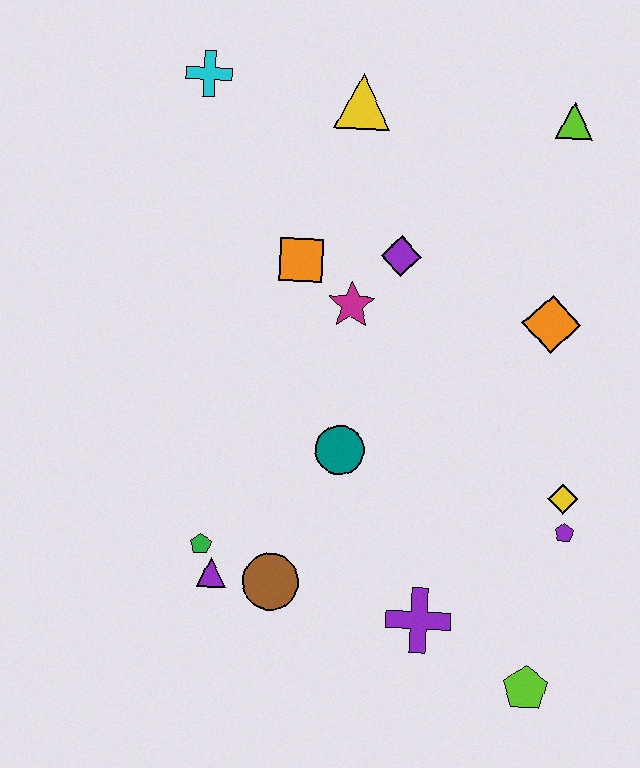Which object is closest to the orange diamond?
The purple diamond is closest to the orange diamond.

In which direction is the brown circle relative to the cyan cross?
The brown circle is below the cyan cross.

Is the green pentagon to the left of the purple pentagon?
Yes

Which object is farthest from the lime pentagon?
The cyan cross is farthest from the lime pentagon.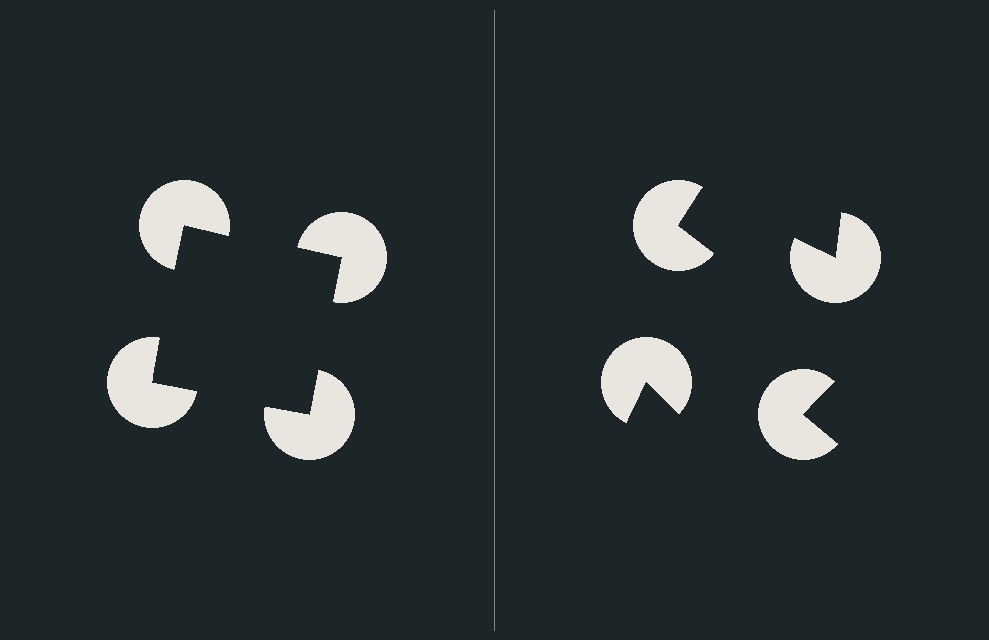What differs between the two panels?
The pac-man discs are positioned identically on both sides; only the wedge orientations differ. On the left they align to a square; on the right they are misaligned.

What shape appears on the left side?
An illusory square.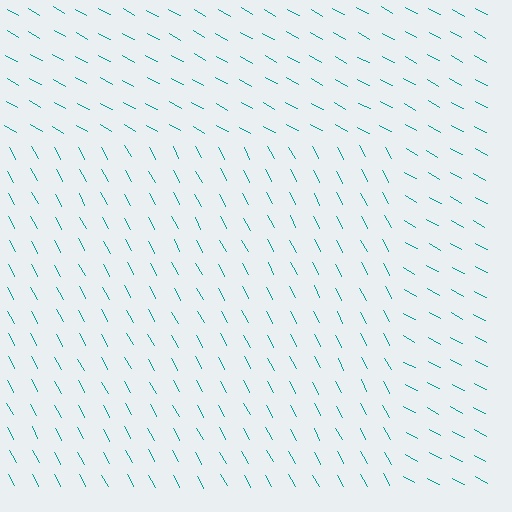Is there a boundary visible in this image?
Yes, there is a texture boundary formed by a change in line orientation.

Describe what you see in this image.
The image is filled with small teal line segments. A rectangle region in the image has lines oriented differently from the surrounding lines, creating a visible texture boundary.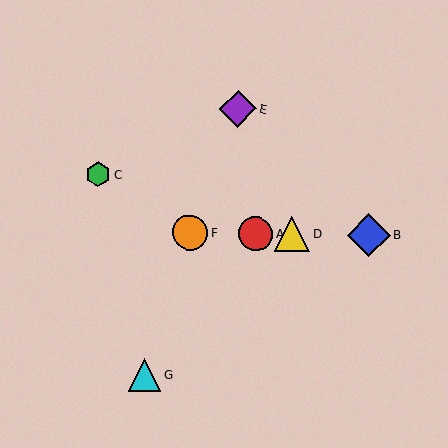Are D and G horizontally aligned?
No, D is at y≈234 and G is at y≈375.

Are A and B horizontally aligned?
Yes, both are at y≈234.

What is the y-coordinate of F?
Object F is at y≈233.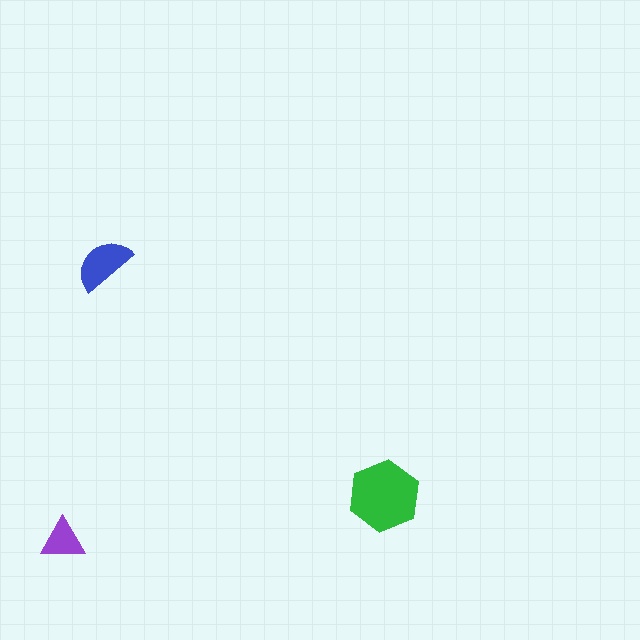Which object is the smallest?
The purple triangle.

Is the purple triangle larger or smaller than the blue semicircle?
Smaller.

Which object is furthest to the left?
The purple triangle is leftmost.